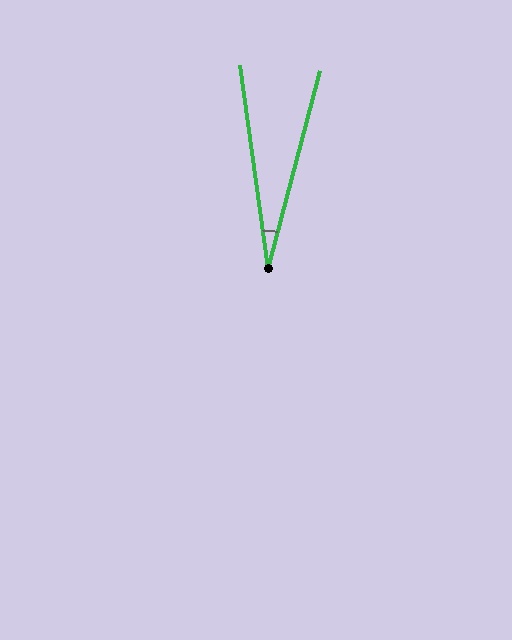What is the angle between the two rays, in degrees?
Approximately 23 degrees.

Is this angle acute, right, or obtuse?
It is acute.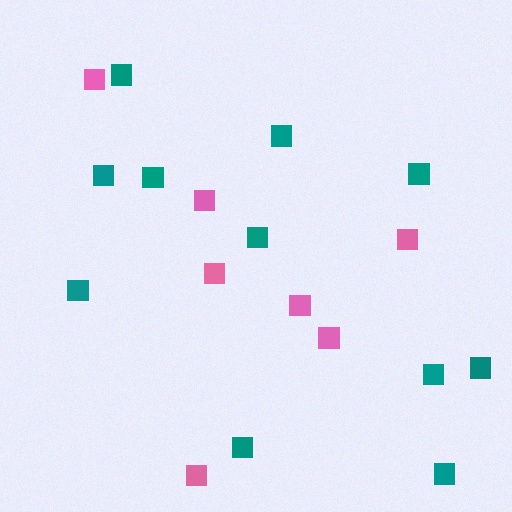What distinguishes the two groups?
There are 2 groups: one group of teal squares (11) and one group of pink squares (7).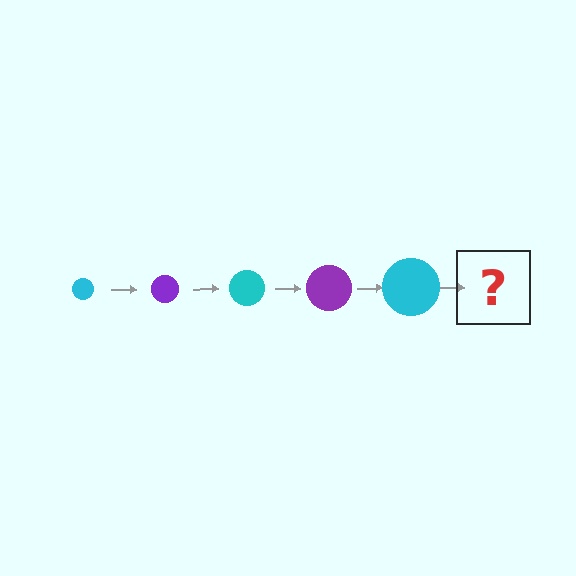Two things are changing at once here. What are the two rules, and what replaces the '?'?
The two rules are that the circle grows larger each step and the color cycles through cyan and purple. The '?' should be a purple circle, larger than the previous one.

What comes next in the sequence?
The next element should be a purple circle, larger than the previous one.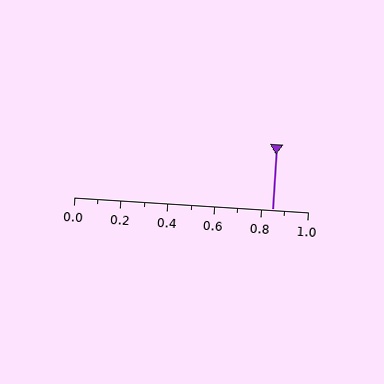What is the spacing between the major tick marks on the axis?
The major ticks are spaced 0.2 apart.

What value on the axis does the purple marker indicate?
The marker indicates approximately 0.85.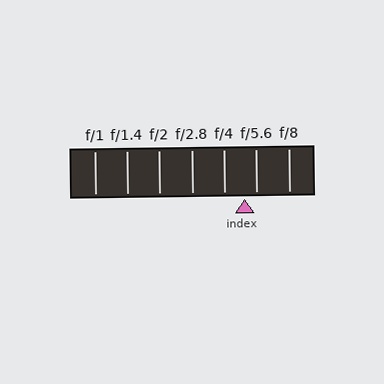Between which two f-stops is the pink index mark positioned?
The index mark is between f/4 and f/5.6.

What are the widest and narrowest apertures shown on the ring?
The widest aperture shown is f/1 and the narrowest is f/8.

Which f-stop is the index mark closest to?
The index mark is closest to f/5.6.